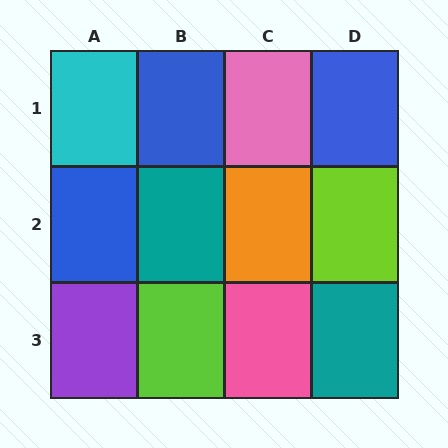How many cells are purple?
1 cell is purple.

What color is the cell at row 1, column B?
Blue.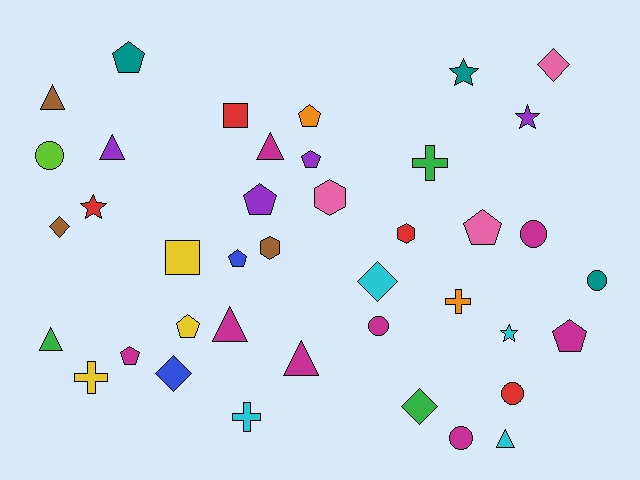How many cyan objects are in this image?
There are 4 cyan objects.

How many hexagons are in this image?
There are 3 hexagons.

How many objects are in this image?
There are 40 objects.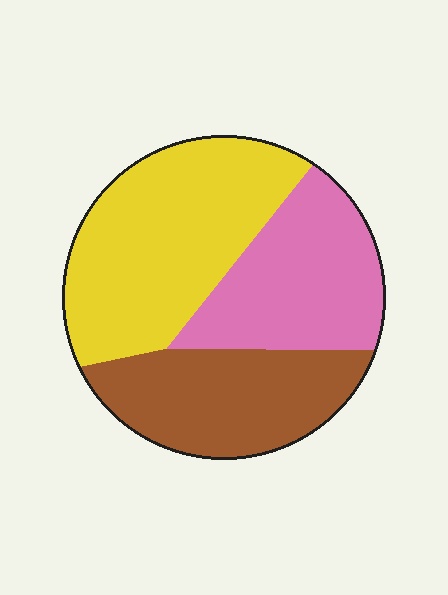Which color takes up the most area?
Yellow, at roughly 40%.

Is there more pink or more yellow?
Yellow.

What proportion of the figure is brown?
Brown takes up about one quarter (1/4) of the figure.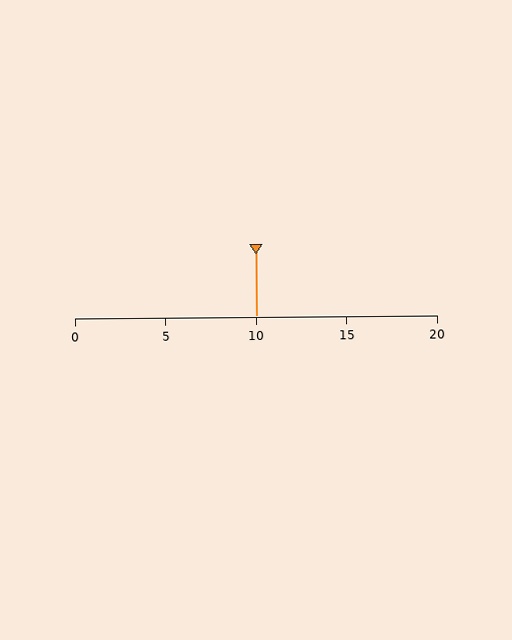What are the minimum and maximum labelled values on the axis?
The axis runs from 0 to 20.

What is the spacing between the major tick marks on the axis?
The major ticks are spaced 5 apart.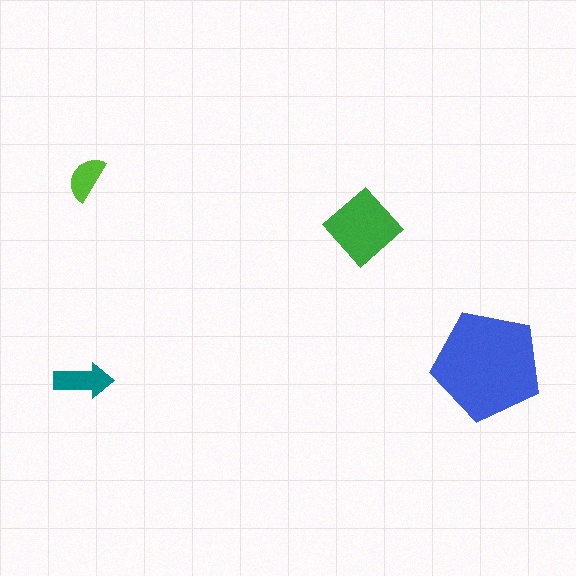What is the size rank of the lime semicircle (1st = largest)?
4th.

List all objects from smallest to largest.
The lime semicircle, the teal arrow, the green diamond, the blue pentagon.